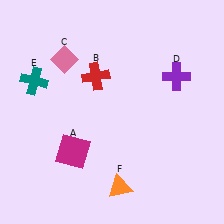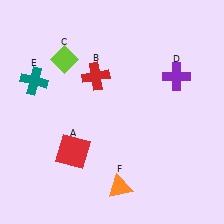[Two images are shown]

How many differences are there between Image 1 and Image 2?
There are 2 differences between the two images.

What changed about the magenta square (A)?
In Image 1, A is magenta. In Image 2, it changed to red.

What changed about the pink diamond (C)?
In Image 1, C is pink. In Image 2, it changed to lime.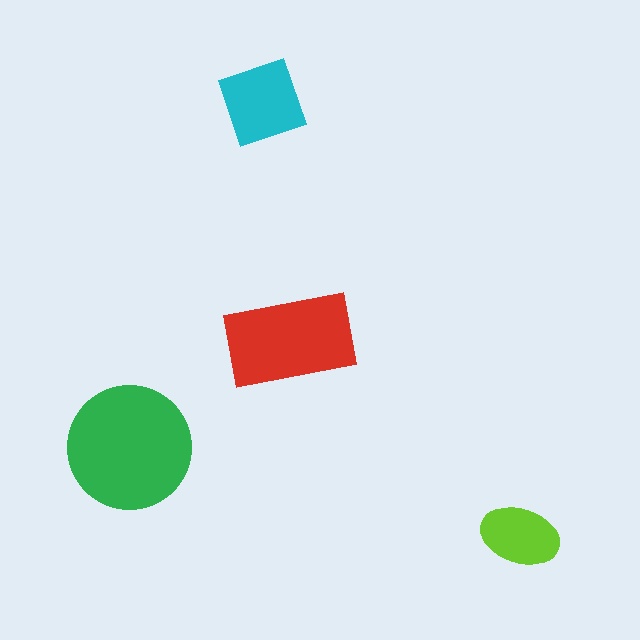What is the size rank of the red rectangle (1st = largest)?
2nd.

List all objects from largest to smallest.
The green circle, the red rectangle, the cyan diamond, the lime ellipse.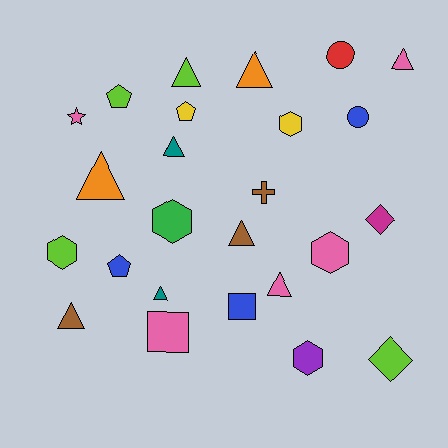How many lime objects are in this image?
There are 4 lime objects.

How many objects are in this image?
There are 25 objects.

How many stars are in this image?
There is 1 star.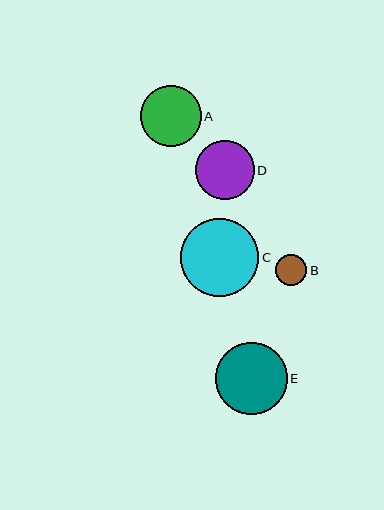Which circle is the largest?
Circle C is the largest with a size of approximately 79 pixels.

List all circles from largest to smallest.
From largest to smallest: C, E, A, D, B.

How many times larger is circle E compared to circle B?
Circle E is approximately 2.3 times the size of circle B.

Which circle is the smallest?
Circle B is the smallest with a size of approximately 31 pixels.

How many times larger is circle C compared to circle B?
Circle C is approximately 2.5 times the size of circle B.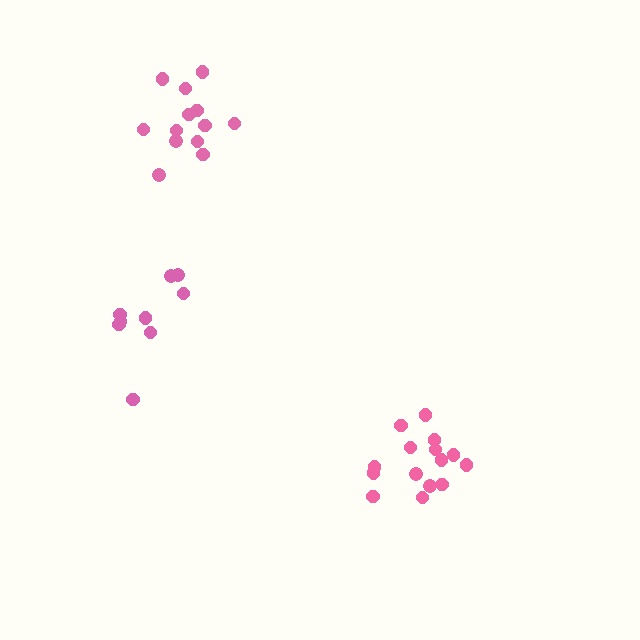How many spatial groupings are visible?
There are 3 spatial groupings.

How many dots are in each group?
Group 1: 13 dots, Group 2: 9 dots, Group 3: 15 dots (37 total).